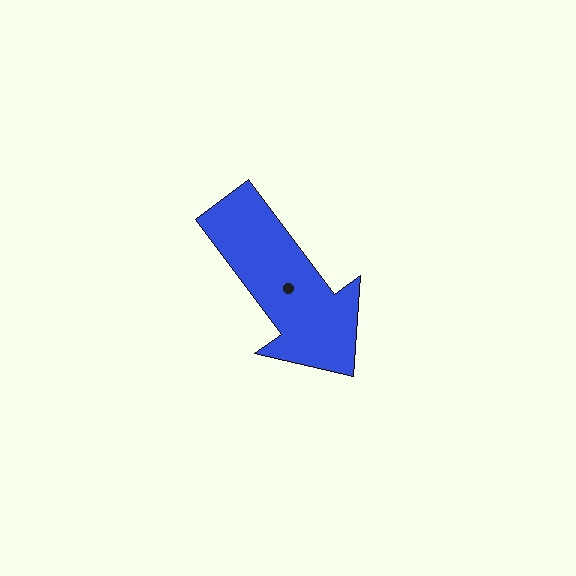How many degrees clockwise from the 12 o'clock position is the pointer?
Approximately 143 degrees.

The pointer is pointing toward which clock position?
Roughly 5 o'clock.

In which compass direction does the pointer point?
Southeast.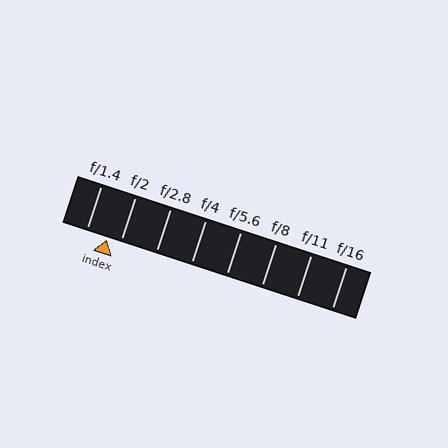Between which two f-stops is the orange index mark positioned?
The index mark is between f/1.4 and f/2.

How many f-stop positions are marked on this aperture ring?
There are 8 f-stop positions marked.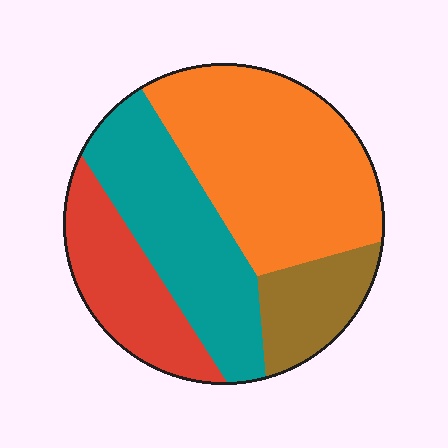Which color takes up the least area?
Brown, at roughly 15%.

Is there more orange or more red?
Orange.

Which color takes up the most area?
Orange, at roughly 40%.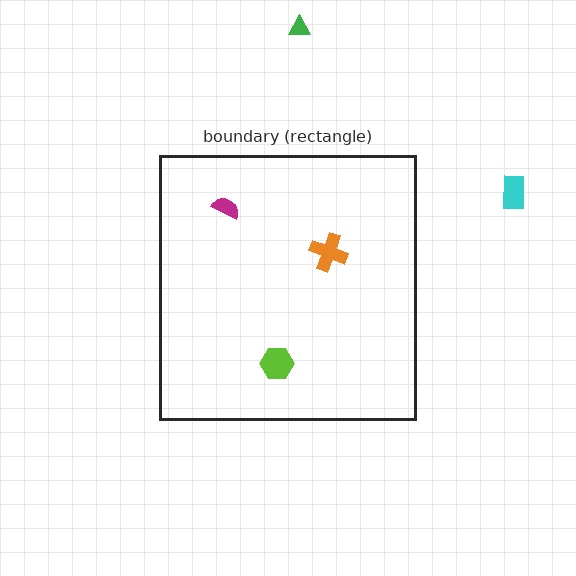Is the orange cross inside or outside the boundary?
Inside.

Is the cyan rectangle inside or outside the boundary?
Outside.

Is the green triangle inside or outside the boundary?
Outside.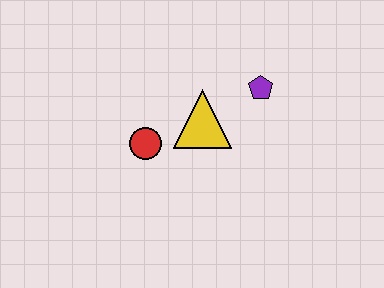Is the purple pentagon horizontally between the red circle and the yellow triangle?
No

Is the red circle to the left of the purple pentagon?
Yes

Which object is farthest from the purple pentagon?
The red circle is farthest from the purple pentagon.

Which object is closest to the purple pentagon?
The yellow triangle is closest to the purple pentagon.